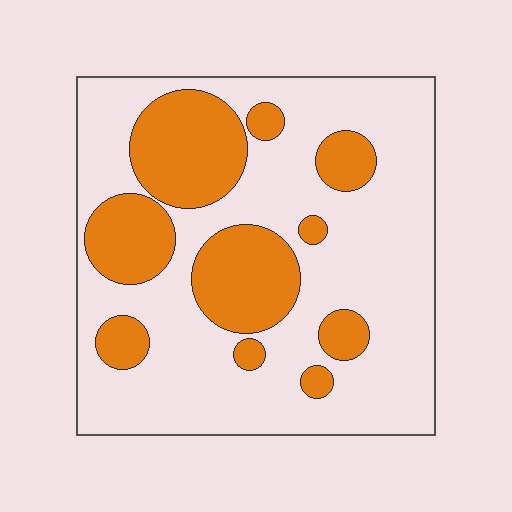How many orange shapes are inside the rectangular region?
10.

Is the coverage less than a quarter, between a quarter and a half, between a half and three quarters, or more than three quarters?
Between a quarter and a half.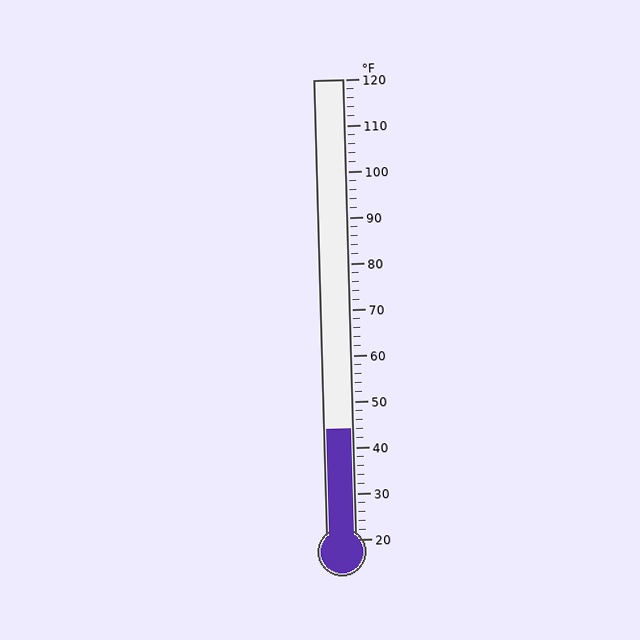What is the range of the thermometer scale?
The thermometer scale ranges from 20°F to 120°F.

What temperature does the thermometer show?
The thermometer shows approximately 44°F.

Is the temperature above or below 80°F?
The temperature is below 80°F.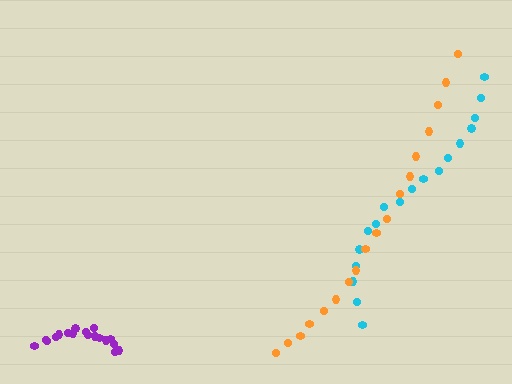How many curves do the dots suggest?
There are 3 distinct paths.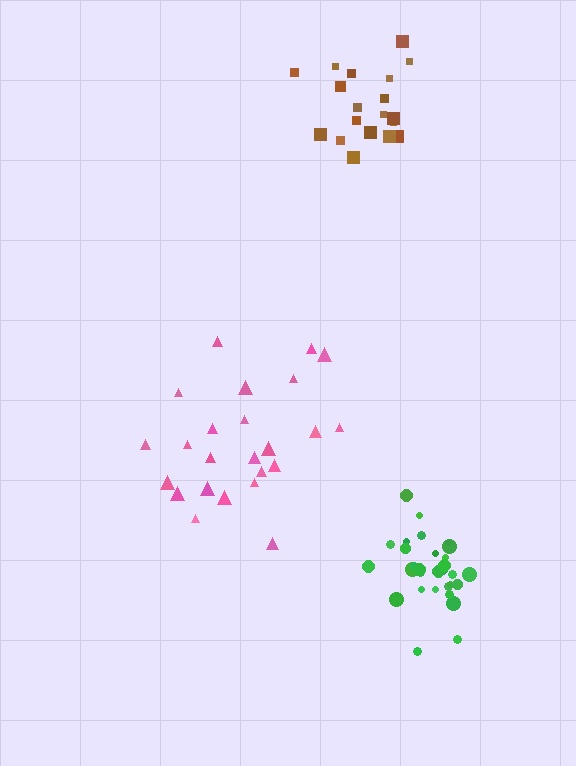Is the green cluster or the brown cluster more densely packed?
Green.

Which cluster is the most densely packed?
Green.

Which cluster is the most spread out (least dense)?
Pink.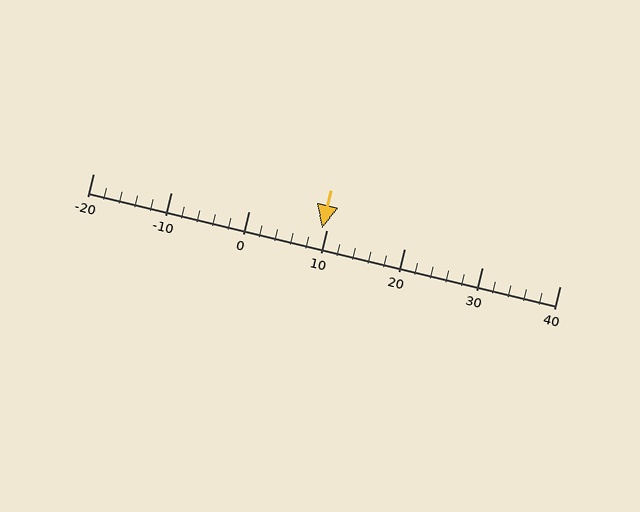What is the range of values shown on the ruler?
The ruler shows values from -20 to 40.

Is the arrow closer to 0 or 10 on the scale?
The arrow is closer to 10.